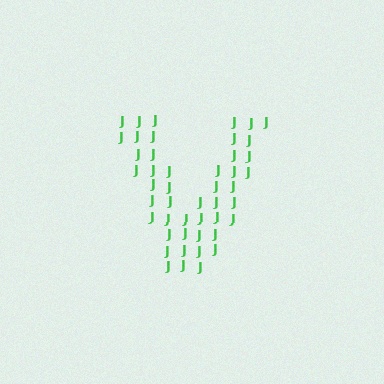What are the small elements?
The small elements are letter J's.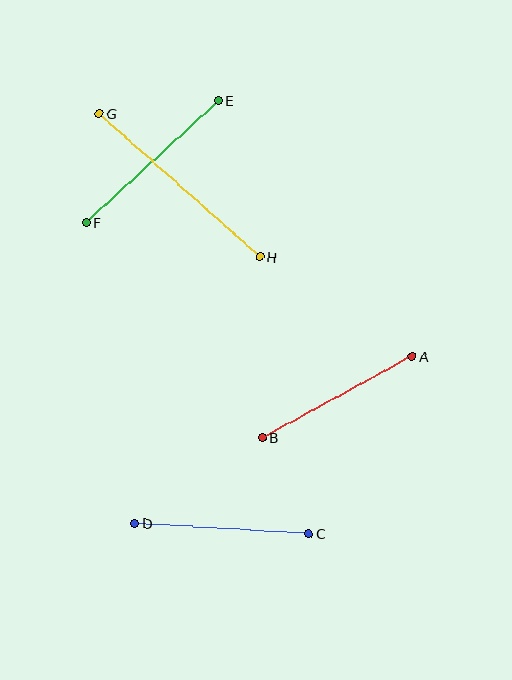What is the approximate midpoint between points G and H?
The midpoint is at approximately (180, 185) pixels.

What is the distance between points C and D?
The distance is approximately 174 pixels.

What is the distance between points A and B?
The distance is approximately 171 pixels.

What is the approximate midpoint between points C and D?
The midpoint is at approximately (222, 528) pixels.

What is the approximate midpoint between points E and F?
The midpoint is at approximately (152, 162) pixels.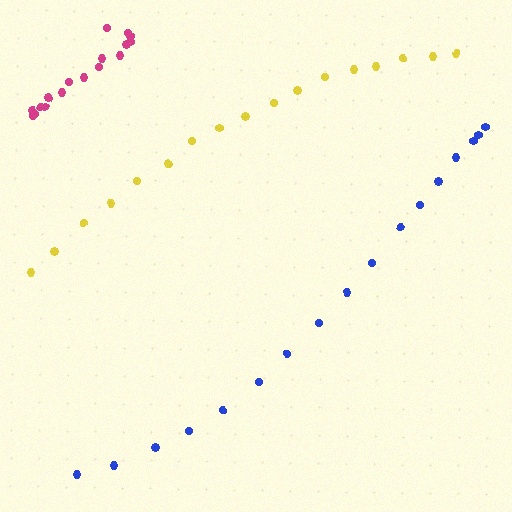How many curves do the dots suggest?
There are 3 distinct paths.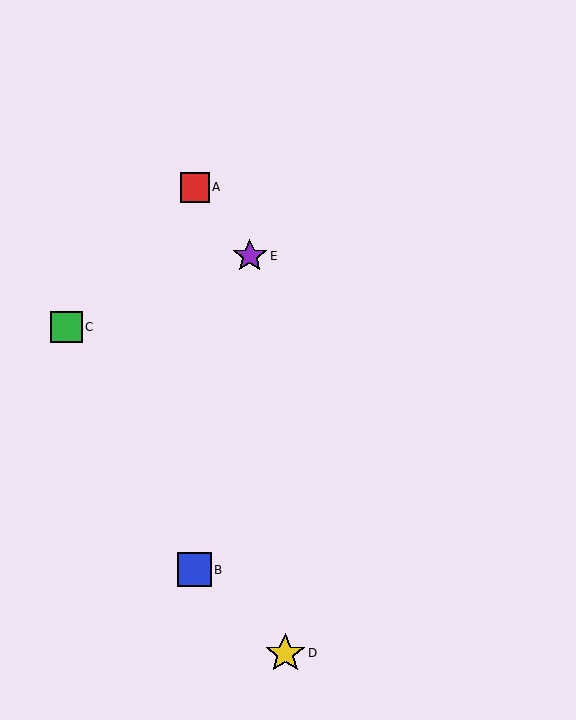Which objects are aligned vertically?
Objects A, B are aligned vertically.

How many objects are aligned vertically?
2 objects (A, B) are aligned vertically.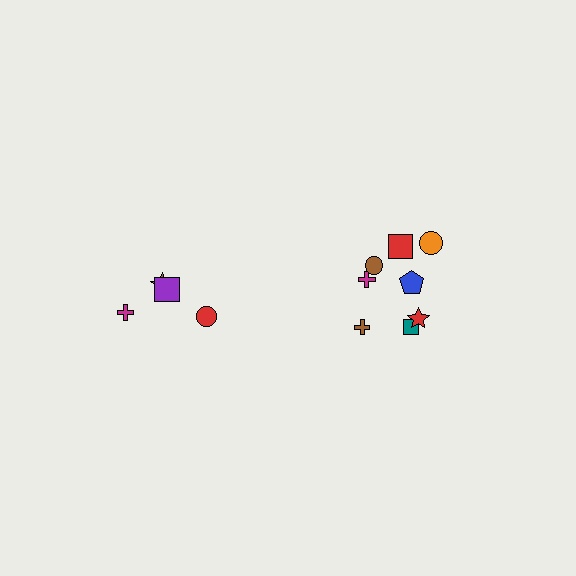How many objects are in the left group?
There are 4 objects.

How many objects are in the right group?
There are 8 objects.